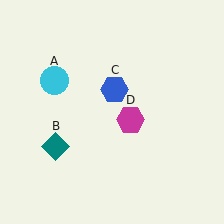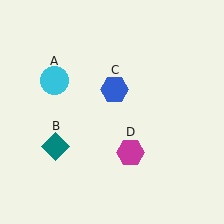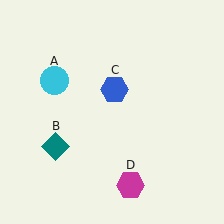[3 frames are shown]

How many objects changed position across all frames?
1 object changed position: magenta hexagon (object D).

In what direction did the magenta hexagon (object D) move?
The magenta hexagon (object D) moved down.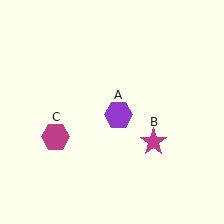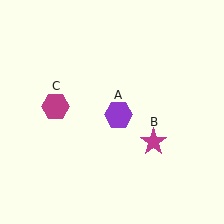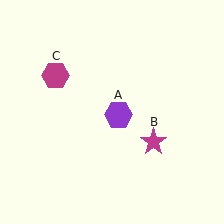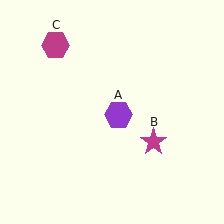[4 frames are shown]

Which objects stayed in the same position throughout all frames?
Purple hexagon (object A) and magenta star (object B) remained stationary.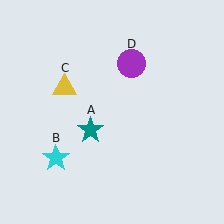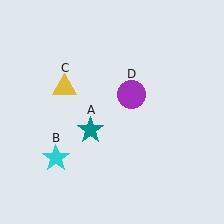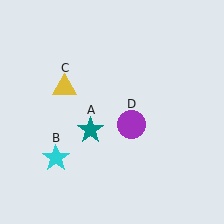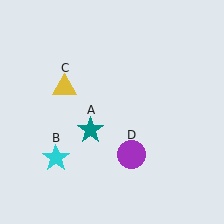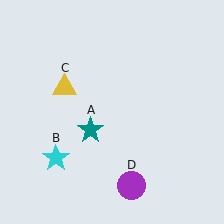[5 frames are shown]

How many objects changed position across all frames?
1 object changed position: purple circle (object D).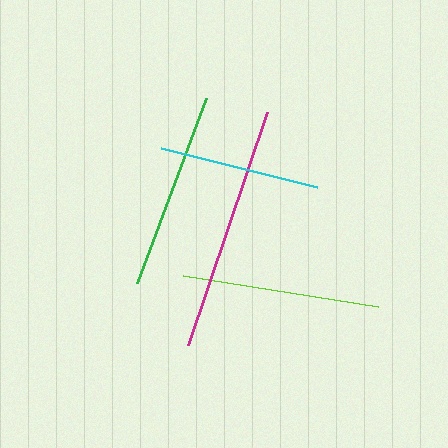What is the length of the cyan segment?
The cyan segment is approximately 161 pixels long.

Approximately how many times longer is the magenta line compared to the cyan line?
The magenta line is approximately 1.5 times the length of the cyan line.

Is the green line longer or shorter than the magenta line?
The magenta line is longer than the green line.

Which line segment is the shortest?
The cyan line is the shortest at approximately 161 pixels.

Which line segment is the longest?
The magenta line is the longest at approximately 246 pixels.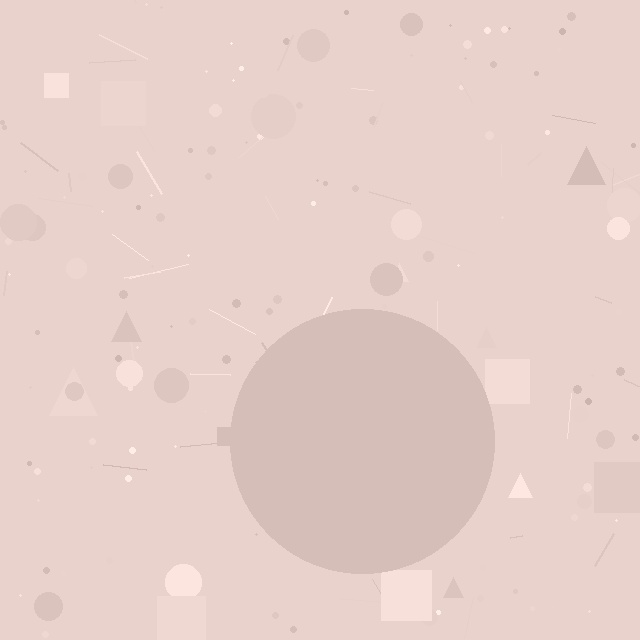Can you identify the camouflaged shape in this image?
The camouflaged shape is a circle.